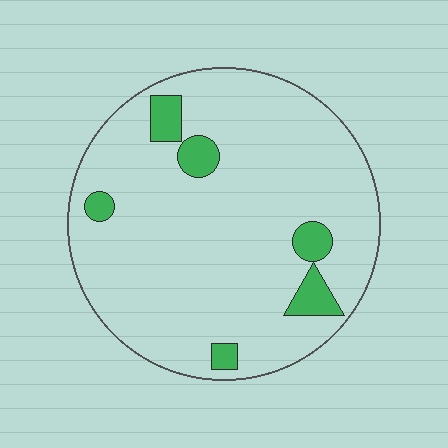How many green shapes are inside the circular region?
6.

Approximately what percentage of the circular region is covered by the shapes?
Approximately 10%.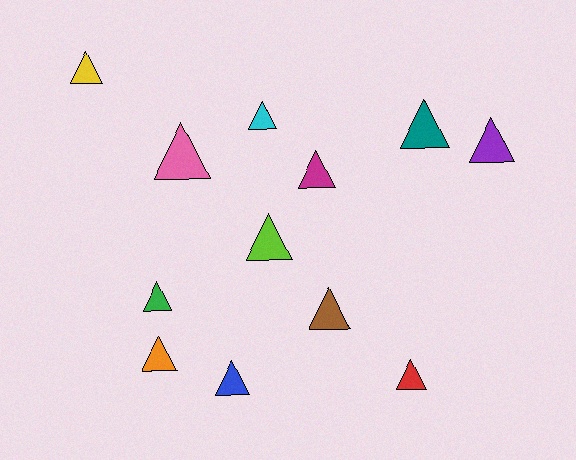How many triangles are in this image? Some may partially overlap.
There are 12 triangles.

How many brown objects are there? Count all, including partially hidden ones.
There is 1 brown object.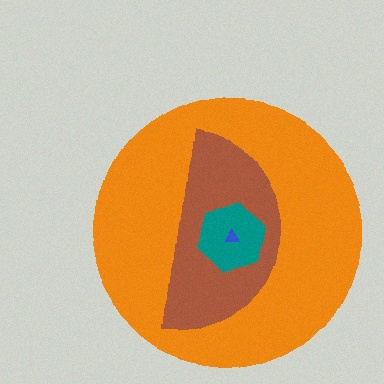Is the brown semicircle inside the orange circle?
Yes.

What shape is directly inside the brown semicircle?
The teal hexagon.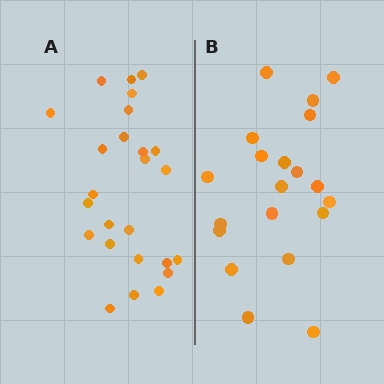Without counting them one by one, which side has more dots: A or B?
Region A (the left region) has more dots.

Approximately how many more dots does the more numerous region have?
Region A has about 5 more dots than region B.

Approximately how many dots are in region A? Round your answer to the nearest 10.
About 20 dots. (The exact count is 25, which rounds to 20.)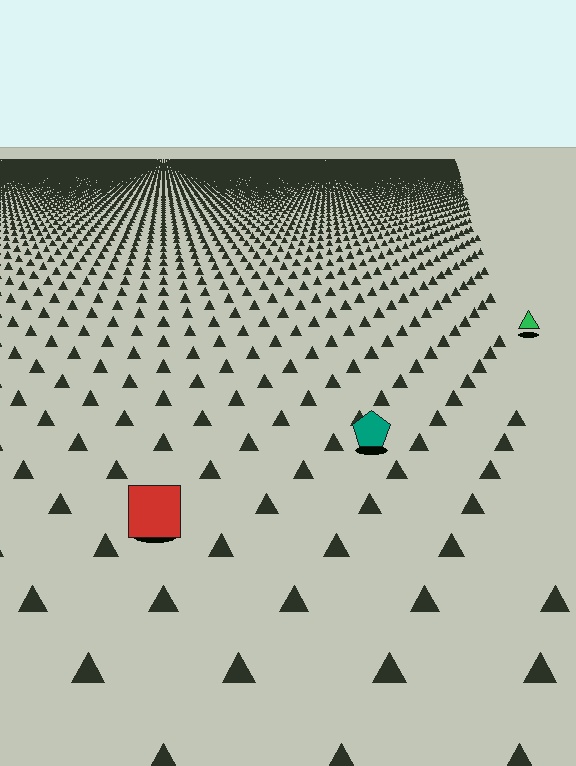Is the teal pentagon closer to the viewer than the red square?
No. The red square is closer — you can tell from the texture gradient: the ground texture is coarser near it.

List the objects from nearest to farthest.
From nearest to farthest: the red square, the teal pentagon, the green triangle.